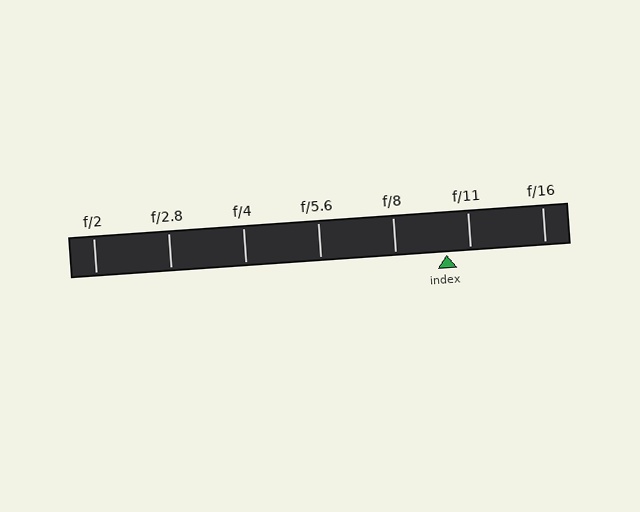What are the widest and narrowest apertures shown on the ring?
The widest aperture shown is f/2 and the narrowest is f/16.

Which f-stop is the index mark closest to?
The index mark is closest to f/11.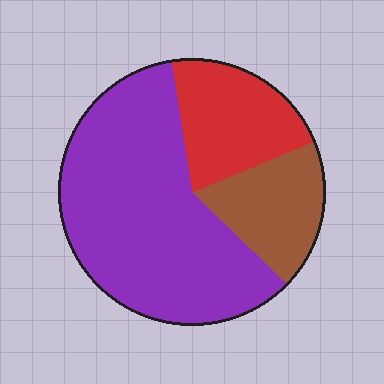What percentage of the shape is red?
Red covers roughly 20% of the shape.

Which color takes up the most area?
Purple, at roughly 60%.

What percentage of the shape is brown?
Brown takes up about one fifth (1/5) of the shape.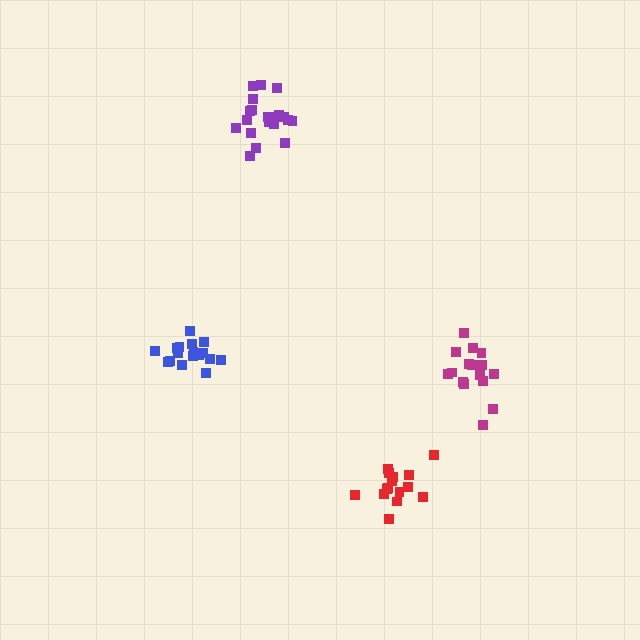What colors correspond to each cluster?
The clusters are colored: magenta, purple, blue, red.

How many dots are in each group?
Group 1: 16 dots, Group 2: 20 dots, Group 3: 17 dots, Group 4: 15 dots (68 total).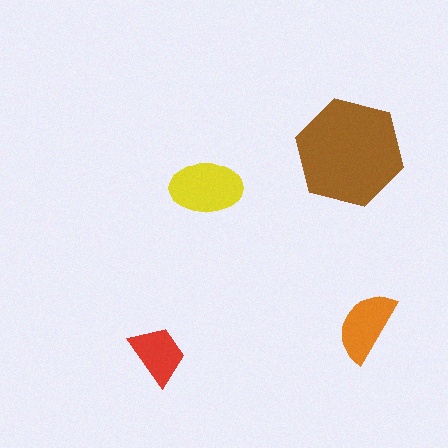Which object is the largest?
The brown hexagon.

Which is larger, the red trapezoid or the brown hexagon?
The brown hexagon.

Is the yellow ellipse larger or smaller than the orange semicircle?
Larger.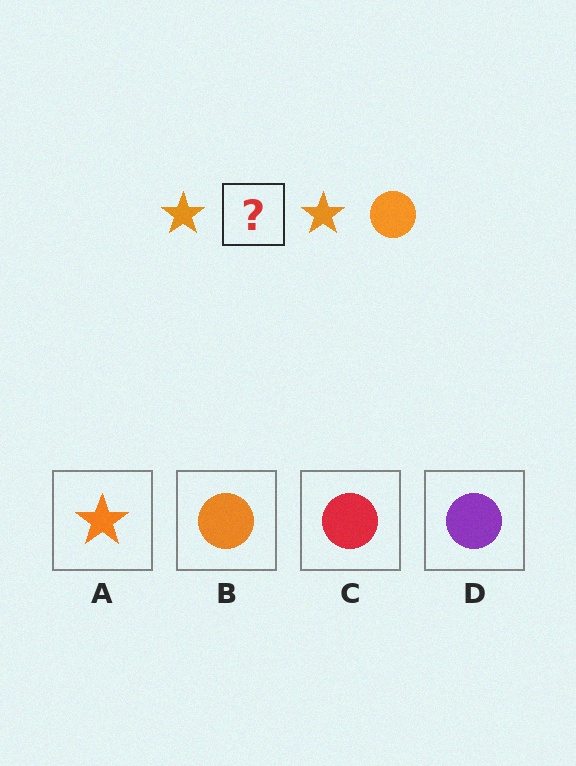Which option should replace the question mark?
Option B.